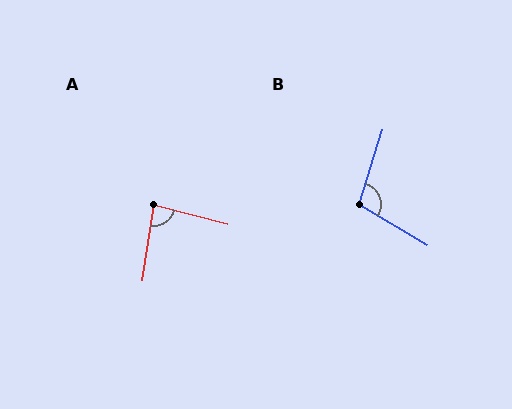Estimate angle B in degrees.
Approximately 103 degrees.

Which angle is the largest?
B, at approximately 103 degrees.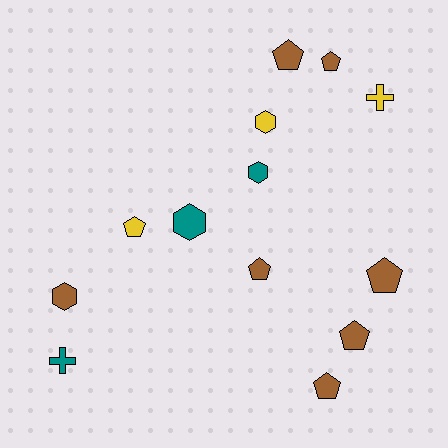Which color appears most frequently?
Brown, with 7 objects.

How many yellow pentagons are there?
There is 1 yellow pentagon.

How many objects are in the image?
There are 13 objects.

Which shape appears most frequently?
Pentagon, with 7 objects.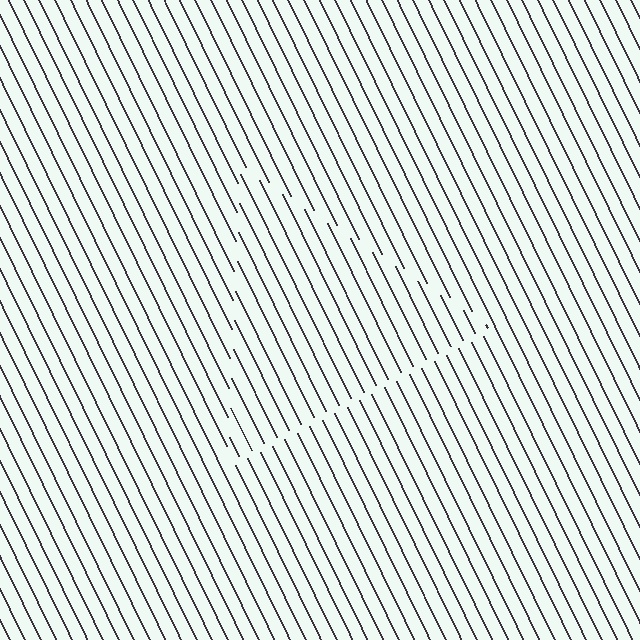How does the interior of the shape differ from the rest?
The interior of the shape contains the same grating, shifted by half a period — the contour is defined by the phase discontinuity where line-ends from the inner and outer gratings abut.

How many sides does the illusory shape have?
3 sides — the line-ends trace a triangle.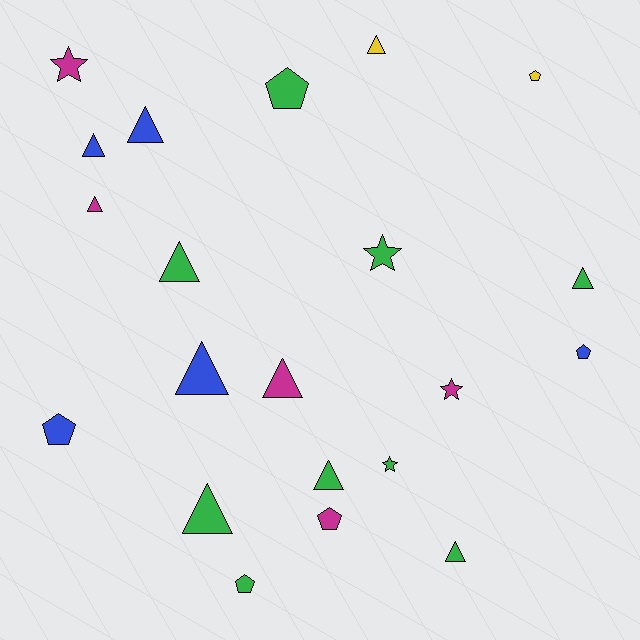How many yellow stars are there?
There are no yellow stars.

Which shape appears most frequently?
Triangle, with 11 objects.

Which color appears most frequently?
Green, with 9 objects.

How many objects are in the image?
There are 21 objects.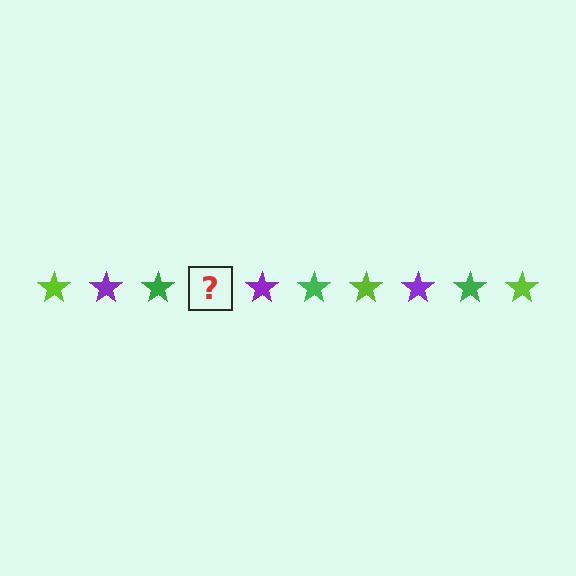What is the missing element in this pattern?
The missing element is a lime star.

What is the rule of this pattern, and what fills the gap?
The rule is that the pattern cycles through lime, purple, green stars. The gap should be filled with a lime star.